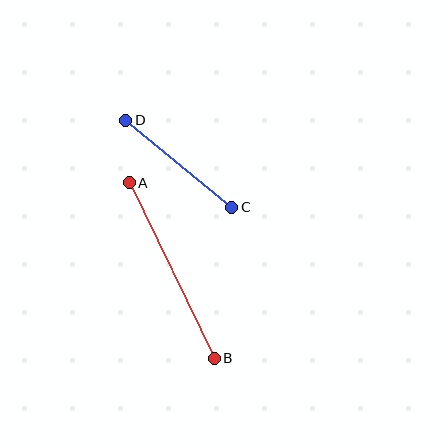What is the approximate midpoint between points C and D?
The midpoint is at approximately (179, 164) pixels.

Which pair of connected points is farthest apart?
Points A and B are farthest apart.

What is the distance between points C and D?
The distance is approximately 137 pixels.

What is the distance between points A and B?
The distance is approximately 195 pixels.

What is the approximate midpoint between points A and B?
The midpoint is at approximately (172, 270) pixels.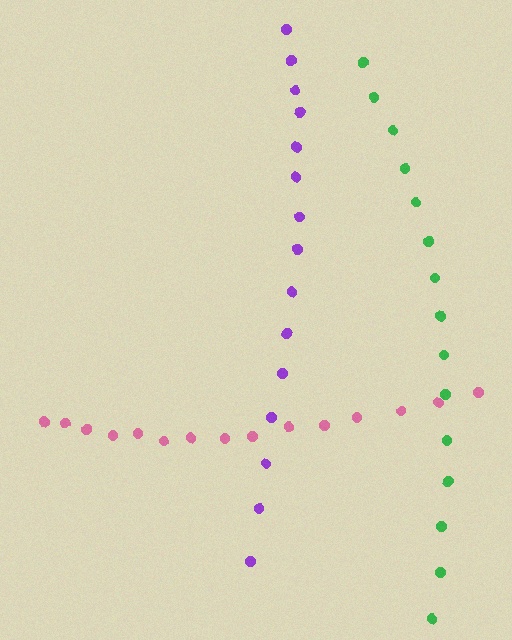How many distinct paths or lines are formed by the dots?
There are 3 distinct paths.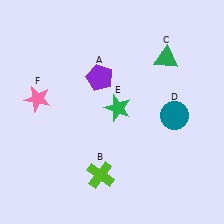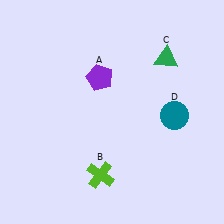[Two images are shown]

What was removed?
The green star (E), the pink star (F) were removed in Image 2.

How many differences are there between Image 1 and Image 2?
There are 2 differences between the two images.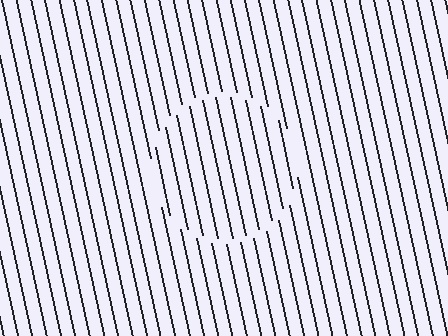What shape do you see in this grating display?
An illusory circle. The interior of the shape contains the same grating, shifted by half a period — the contour is defined by the phase discontinuity where line-ends from the inner and outer gratings abut.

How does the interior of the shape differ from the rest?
The interior of the shape contains the same grating, shifted by half a period — the contour is defined by the phase discontinuity where line-ends from the inner and outer gratings abut.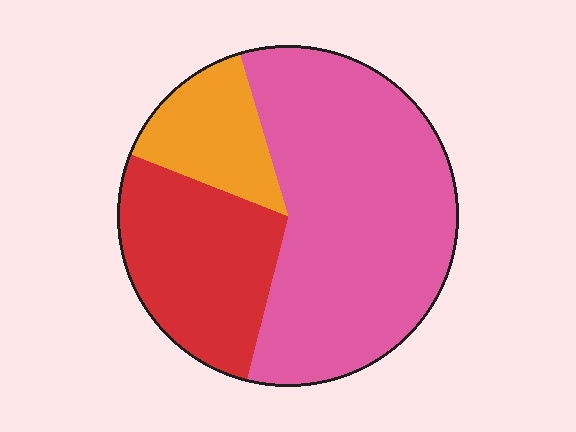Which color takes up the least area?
Orange, at roughly 15%.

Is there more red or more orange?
Red.